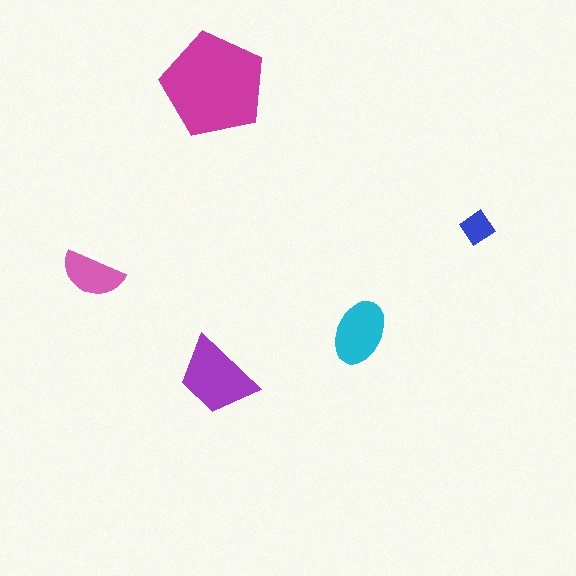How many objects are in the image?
There are 5 objects in the image.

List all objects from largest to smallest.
The magenta pentagon, the purple trapezoid, the cyan ellipse, the pink semicircle, the blue diamond.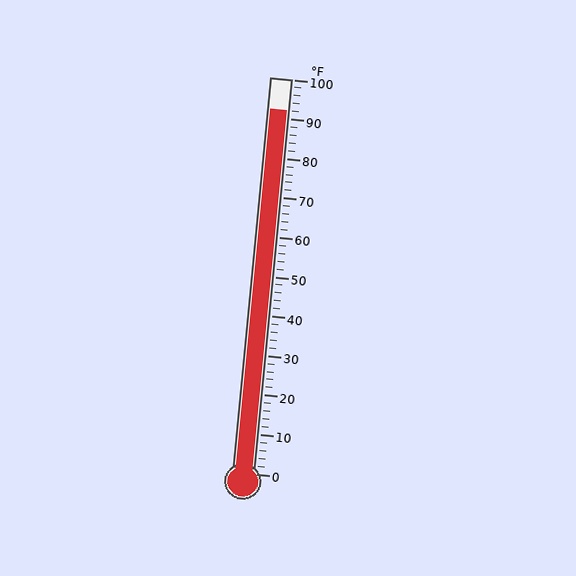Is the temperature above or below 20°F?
The temperature is above 20°F.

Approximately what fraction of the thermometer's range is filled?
The thermometer is filled to approximately 90% of its range.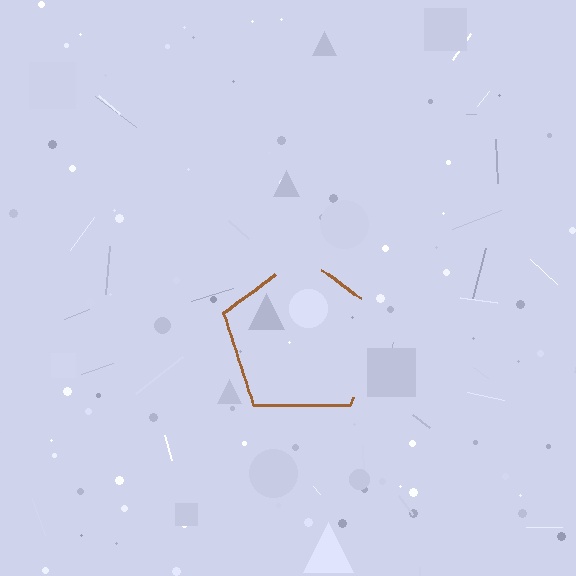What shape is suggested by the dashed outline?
The dashed outline suggests a pentagon.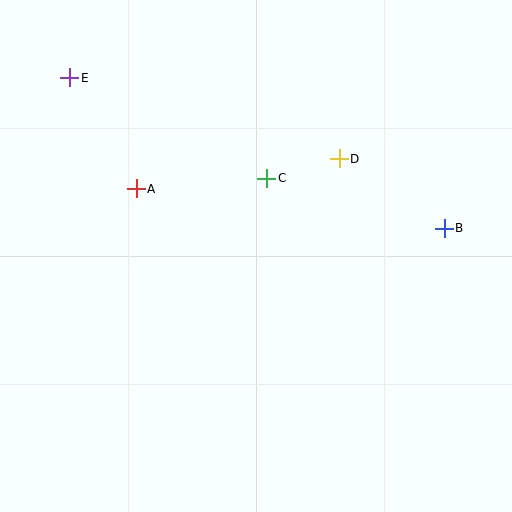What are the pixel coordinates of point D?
Point D is at (339, 159).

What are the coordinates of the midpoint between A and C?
The midpoint between A and C is at (202, 183).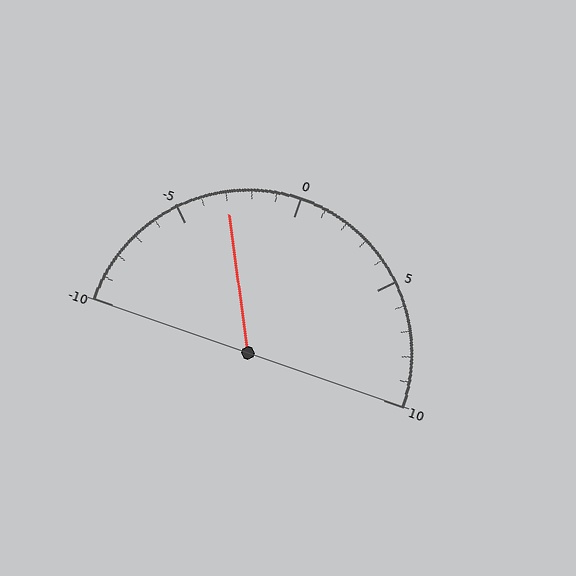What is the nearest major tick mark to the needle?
The nearest major tick mark is -5.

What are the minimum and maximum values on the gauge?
The gauge ranges from -10 to 10.